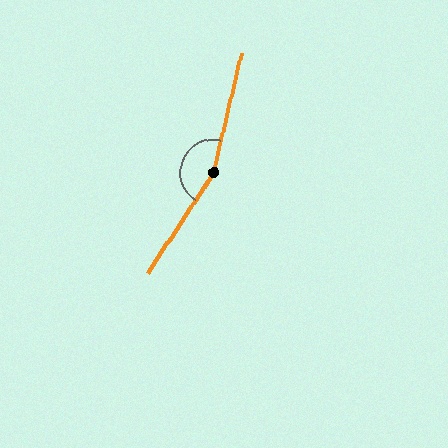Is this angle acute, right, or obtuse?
It is obtuse.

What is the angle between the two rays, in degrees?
Approximately 160 degrees.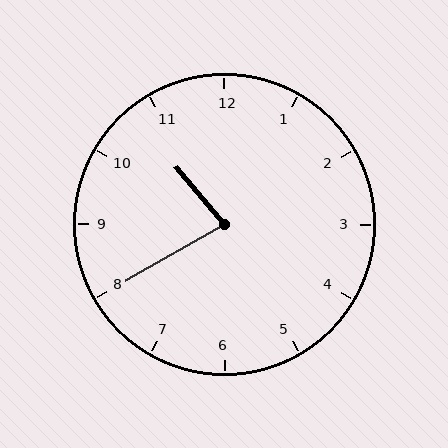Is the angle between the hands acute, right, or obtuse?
It is acute.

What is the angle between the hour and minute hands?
Approximately 80 degrees.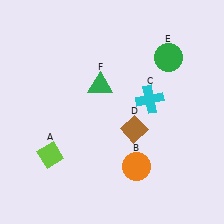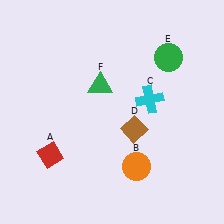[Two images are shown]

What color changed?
The diamond (A) changed from lime in Image 1 to red in Image 2.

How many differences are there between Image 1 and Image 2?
There is 1 difference between the two images.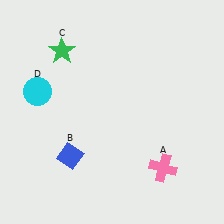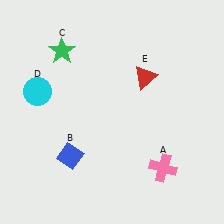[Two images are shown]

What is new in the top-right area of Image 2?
A red triangle (E) was added in the top-right area of Image 2.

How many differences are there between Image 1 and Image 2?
There is 1 difference between the two images.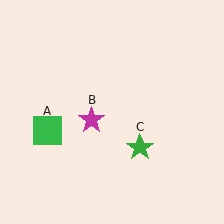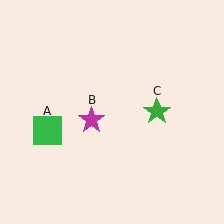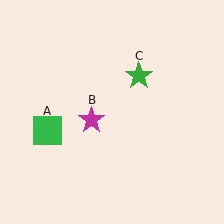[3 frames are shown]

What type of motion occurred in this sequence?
The green star (object C) rotated counterclockwise around the center of the scene.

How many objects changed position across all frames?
1 object changed position: green star (object C).